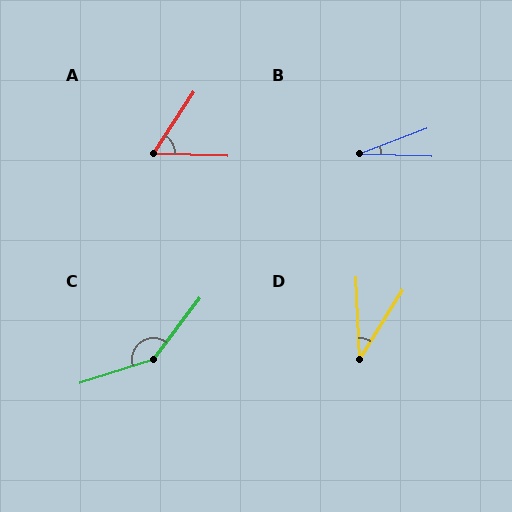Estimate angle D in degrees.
Approximately 35 degrees.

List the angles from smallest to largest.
B (22°), D (35°), A (58°), C (144°).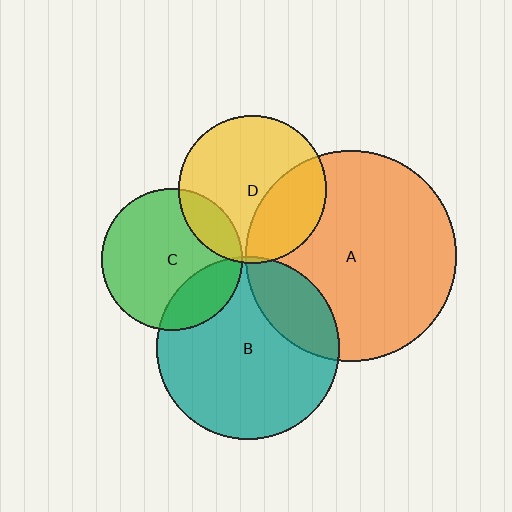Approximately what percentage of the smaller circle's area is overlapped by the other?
Approximately 30%.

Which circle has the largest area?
Circle A (orange).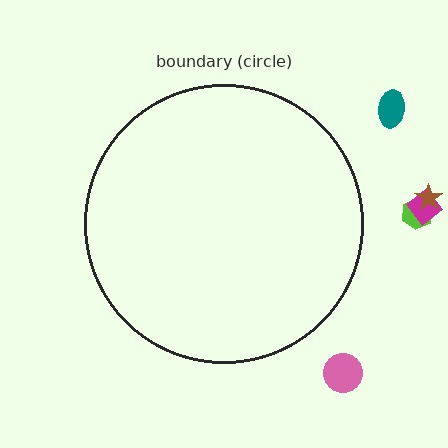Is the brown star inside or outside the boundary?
Outside.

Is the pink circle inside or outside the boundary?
Outside.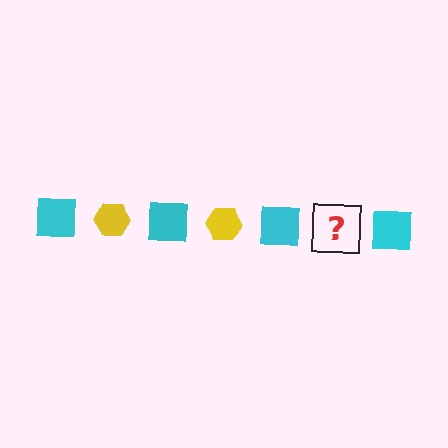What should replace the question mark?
The question mark should be replaced with a yellow hexagon.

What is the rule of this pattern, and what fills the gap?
The rule is that the pattern alternates between cyan square and yellow hexagon. The gap should be filled with a yellow hexagon.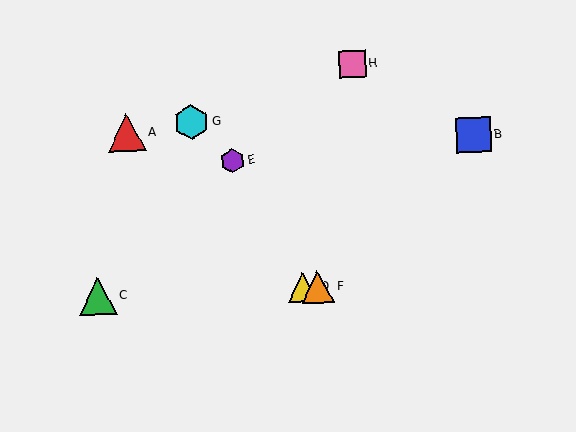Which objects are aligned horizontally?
Objects C, D, F are aligned horizontally.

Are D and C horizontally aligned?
Yes, both are at y≈287.